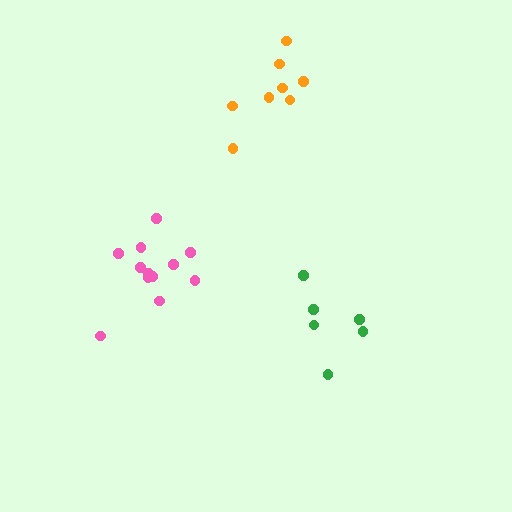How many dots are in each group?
Group 1: 8 dots, Group 2: 6 dots, Group 3: 12 dots (26 total).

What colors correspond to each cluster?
The clusters are colored: orange, green, pink.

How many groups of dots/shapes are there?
There are 3 groups.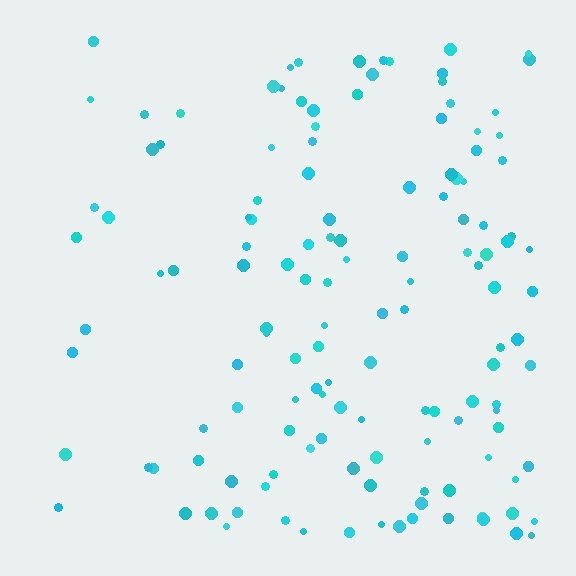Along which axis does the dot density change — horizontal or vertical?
Horizontal.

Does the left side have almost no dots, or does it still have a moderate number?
Still a moderate number, just noticeably fewer than the right.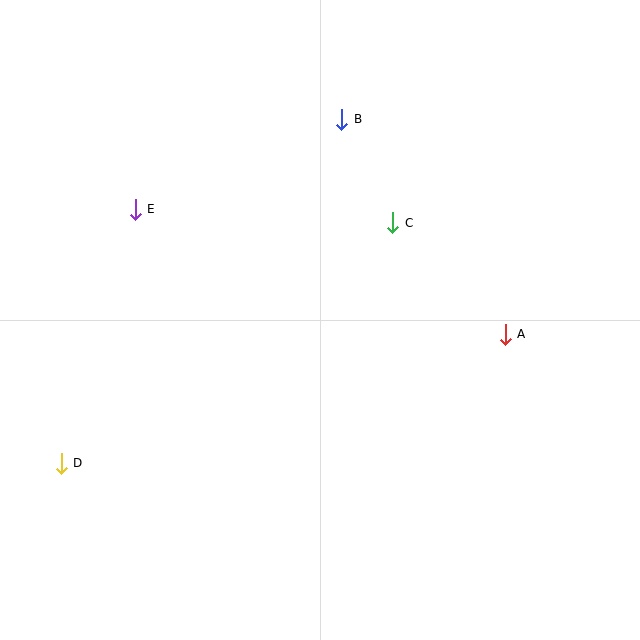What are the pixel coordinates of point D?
Point D is at (61, 464).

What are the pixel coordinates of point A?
Point A is at (505, 334).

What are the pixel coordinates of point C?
Point C is at (393, 223).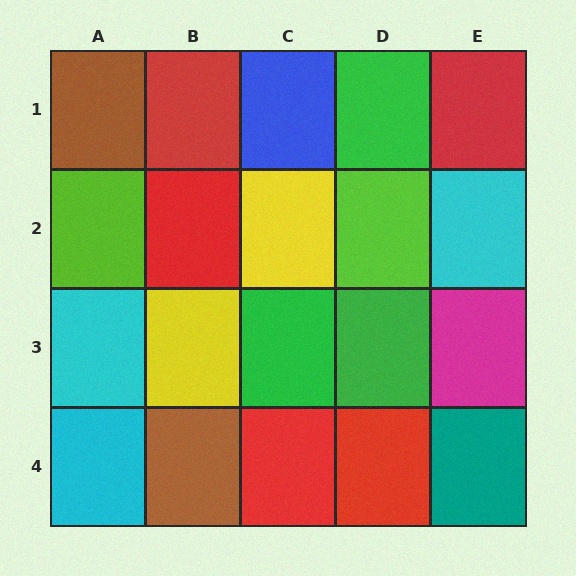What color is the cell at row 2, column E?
Cyan.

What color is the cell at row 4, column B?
Brown.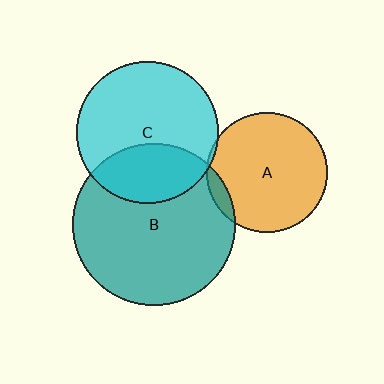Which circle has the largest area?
Circle B (teal).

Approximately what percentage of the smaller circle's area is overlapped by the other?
Approximately 30%.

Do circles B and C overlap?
Yes.